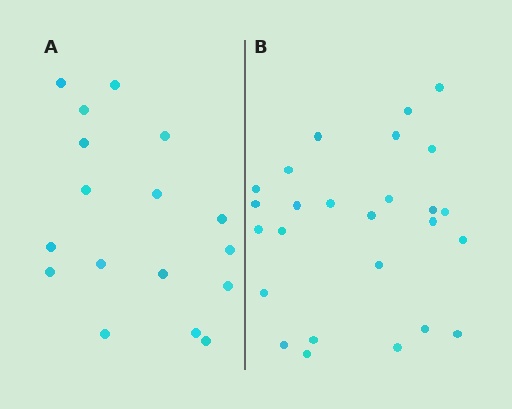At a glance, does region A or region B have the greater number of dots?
Region B (the right region) has more dots.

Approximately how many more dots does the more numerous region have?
Region B has roughly 8 or so more dots than region A.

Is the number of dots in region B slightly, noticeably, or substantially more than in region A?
Region B has substantially more. The ratio is roughly 1.5 to 1.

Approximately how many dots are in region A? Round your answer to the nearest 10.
About 20 dots. (The exact count is 17, which rounds to 20.)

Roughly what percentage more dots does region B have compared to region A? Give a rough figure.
About 55% more.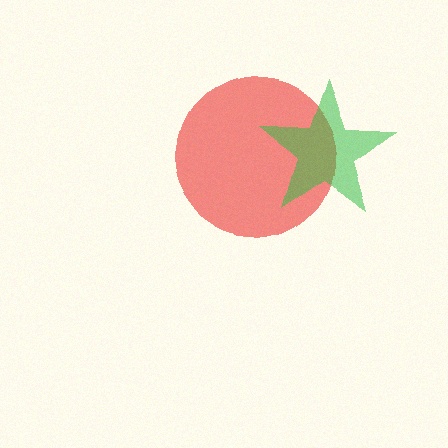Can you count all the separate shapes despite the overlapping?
Yes, there are 2 separate shapes.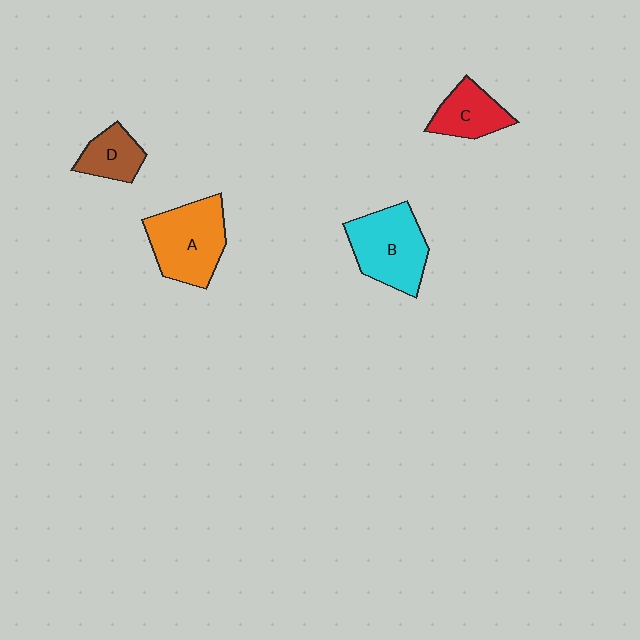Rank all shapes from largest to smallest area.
From largest to smallest: A (orange), B (cyan), C (red), D (brown).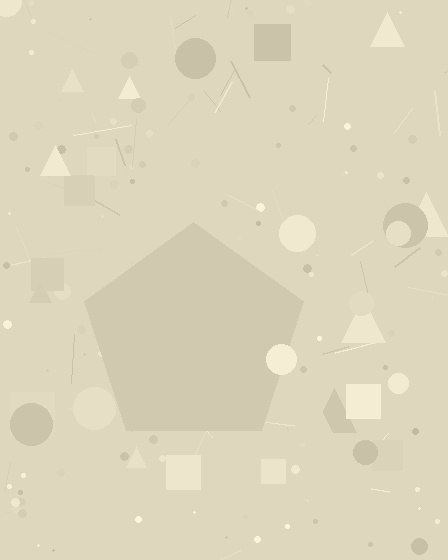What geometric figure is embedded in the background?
A pentagon is embedded in the background.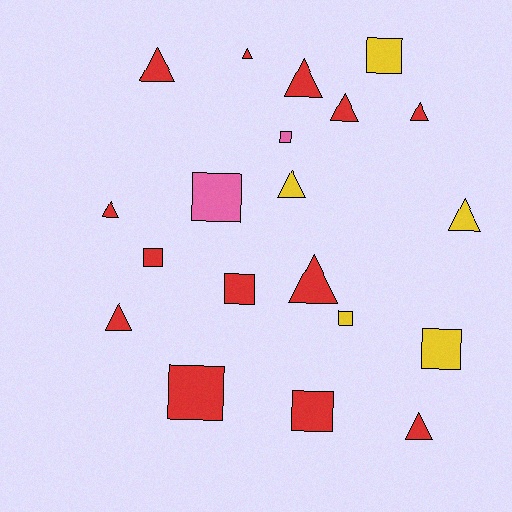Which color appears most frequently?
Red, with 13 objects.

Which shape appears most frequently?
Triangle, with 11 objects.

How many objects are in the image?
There are 20 objects.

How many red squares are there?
There are 4 red squares.